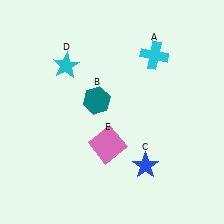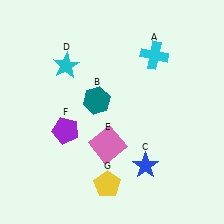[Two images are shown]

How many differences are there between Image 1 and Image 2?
There are 2 differences between the two images.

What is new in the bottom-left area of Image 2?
A yellow pentagon (G) was added in the bottom-left area of Image 2.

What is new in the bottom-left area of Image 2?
A purple pentagon (F) was added in the bottom-left area of Image 2.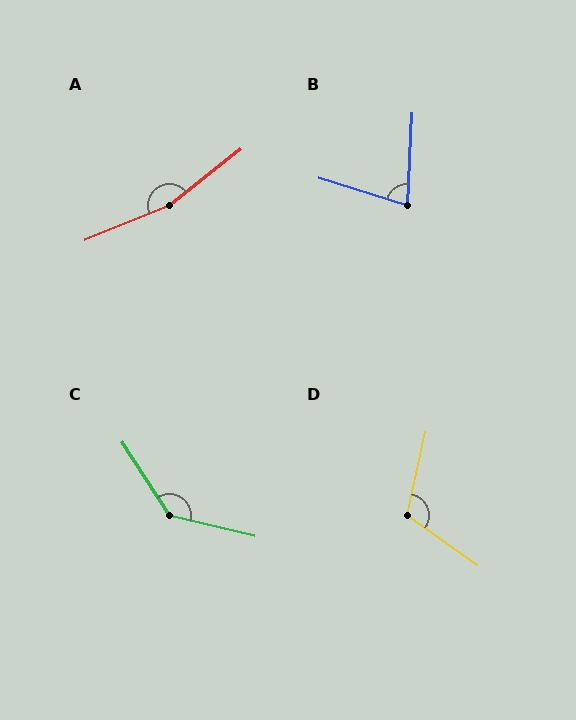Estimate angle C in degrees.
Approximately 136 degrees.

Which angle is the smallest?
B, at approximately 76 degrees.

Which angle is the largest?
A, at approximately 164 degrees.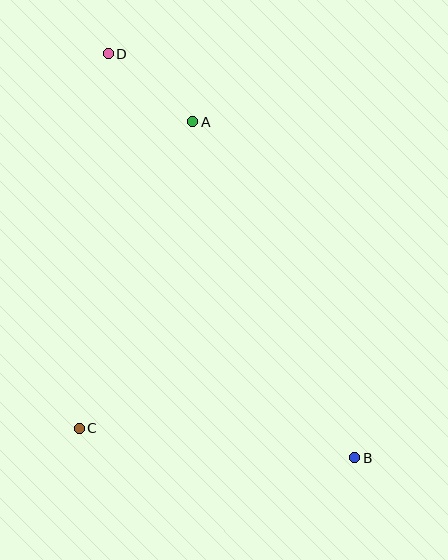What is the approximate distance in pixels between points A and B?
The distance between A and B is approximately 373 pixels.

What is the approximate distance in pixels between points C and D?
The distance between C and D is approximately 376 pixels.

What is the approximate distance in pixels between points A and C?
The distance between A and C is approximately 327 pixels.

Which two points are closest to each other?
Points A and D are closest to each other.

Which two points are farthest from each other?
Points B and D are farthest from each other.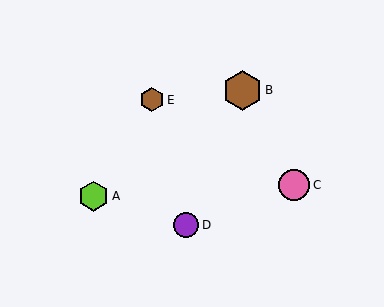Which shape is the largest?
The brown hexagon (labeled B) is the largest.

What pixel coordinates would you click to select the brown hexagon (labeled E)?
Click at (152, 100) to select the brown hexagon E.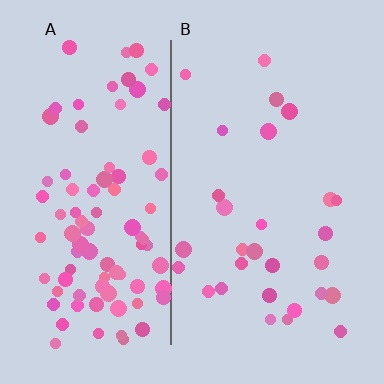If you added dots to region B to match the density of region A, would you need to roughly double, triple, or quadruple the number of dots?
Approximately triple.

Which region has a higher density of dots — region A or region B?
A (the left).